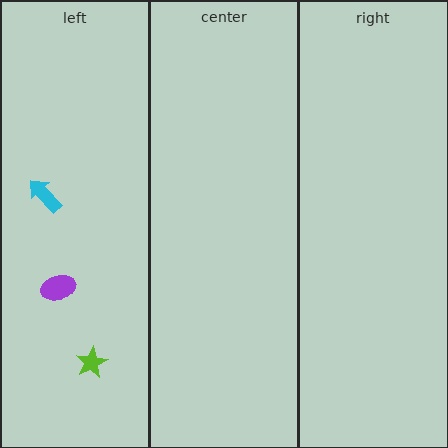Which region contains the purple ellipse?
The left region.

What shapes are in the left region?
The lime star, the cyan arrow, the purple ellipse.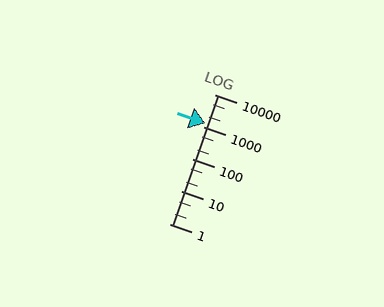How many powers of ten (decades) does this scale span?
The scale spans 4 decades, from 1 to 10000.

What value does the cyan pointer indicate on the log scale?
The pointer indicates approximately 1300.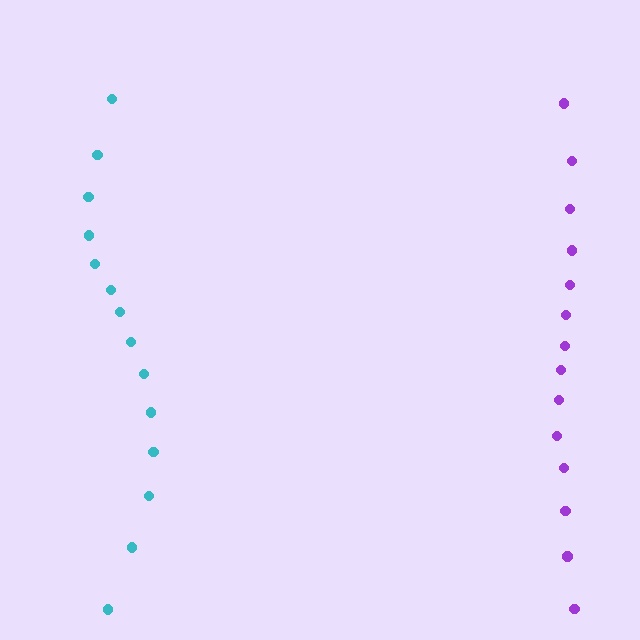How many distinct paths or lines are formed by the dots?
There are 2 distinct paths.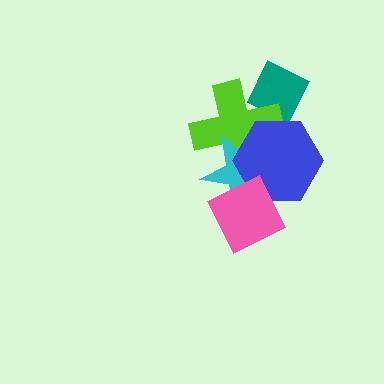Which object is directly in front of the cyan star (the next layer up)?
The blue hexagon is directly in front of the cyan star.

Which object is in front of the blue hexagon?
The pink diamond is in front of the blue hexagon.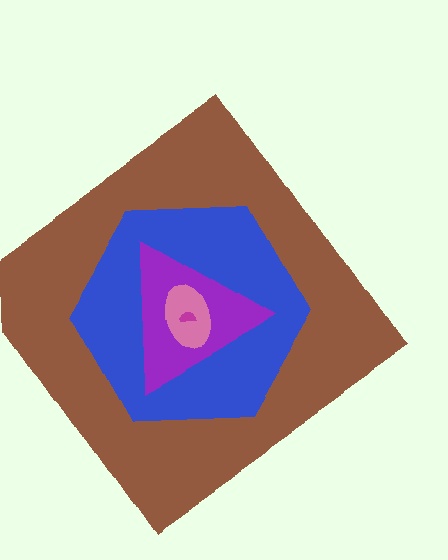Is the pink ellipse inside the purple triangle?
Yes.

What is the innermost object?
The magenta semicircle.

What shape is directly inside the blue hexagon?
The purple triangle.